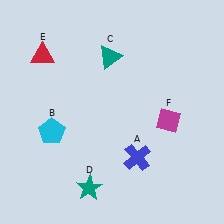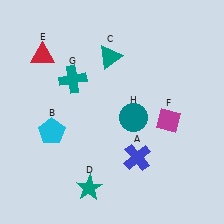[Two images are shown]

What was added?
A teal cross (G), a teal circle (H) were added in Image 2.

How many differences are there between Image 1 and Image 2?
There are 2 differences between the two images.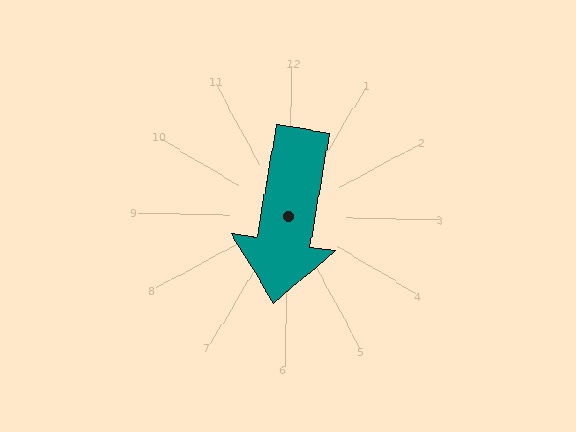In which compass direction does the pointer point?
South.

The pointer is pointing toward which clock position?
Roughly 6 o'clock.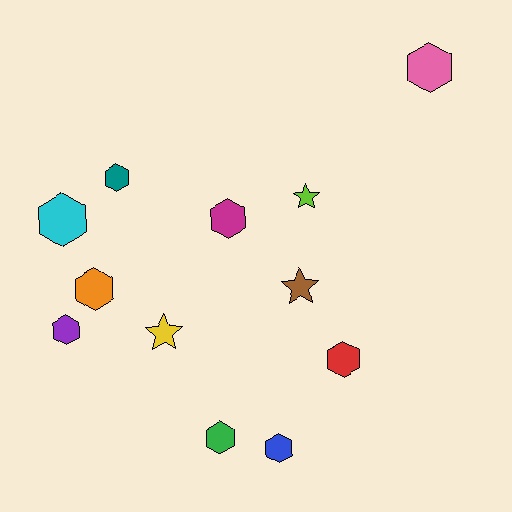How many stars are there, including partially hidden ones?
There are 3 stars.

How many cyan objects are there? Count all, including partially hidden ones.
There is 1 cyan object.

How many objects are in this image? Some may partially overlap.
There are 12 objects.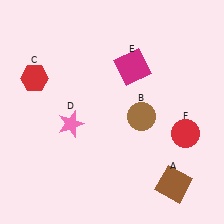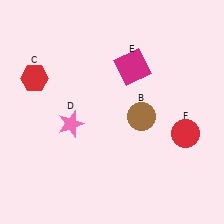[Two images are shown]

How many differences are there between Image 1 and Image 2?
There is 1 difference between the two images.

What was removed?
The brown square (A) was removed in Image 2.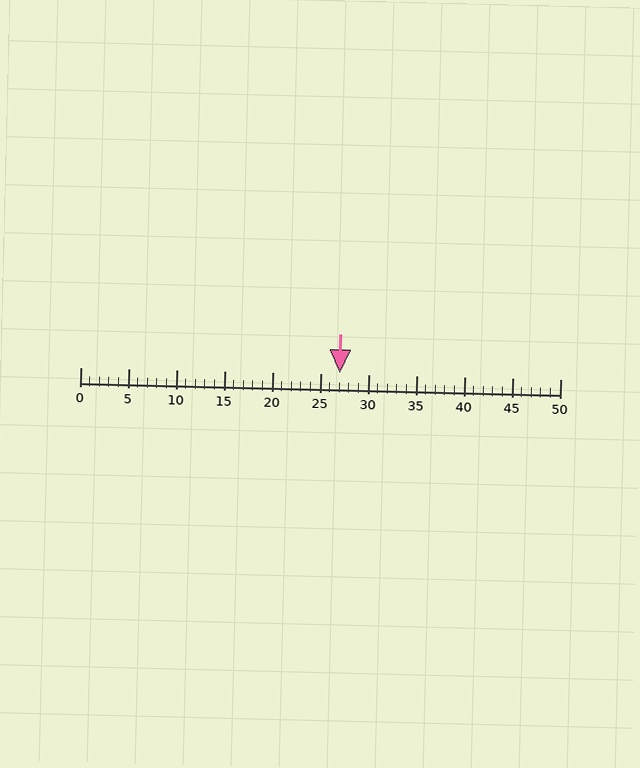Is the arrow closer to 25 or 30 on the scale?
The arrow is closer to 25.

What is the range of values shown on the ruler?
The ruler shows values from 0 to 50.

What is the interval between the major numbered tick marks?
The major tick marks are spaced 5 units apart.